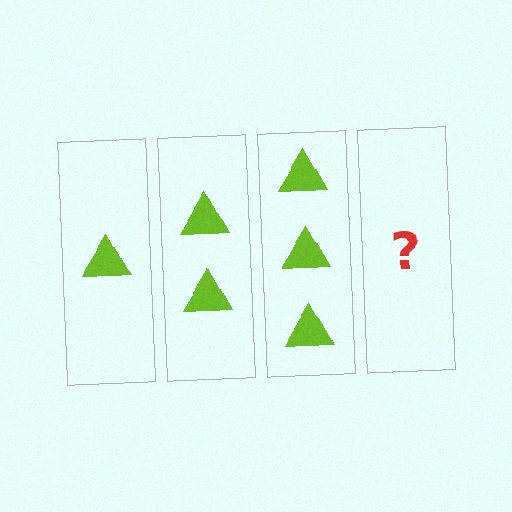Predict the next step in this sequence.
The next step is 4 triangles.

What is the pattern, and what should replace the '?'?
The pattern is that each step adds one more triangle. The '?' should be 4 triangles.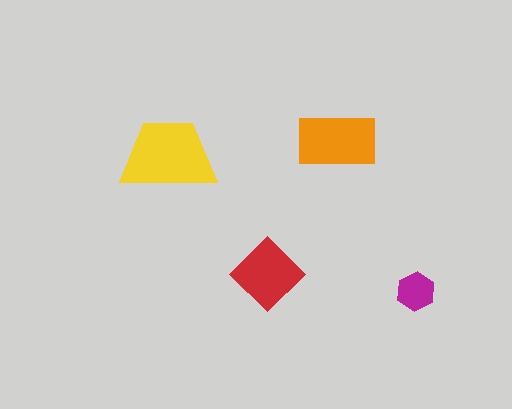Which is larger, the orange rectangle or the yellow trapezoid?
The yellow trapezoid.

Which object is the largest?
The yellow trapezoid.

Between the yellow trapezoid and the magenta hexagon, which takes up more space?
The yellow trapezoid.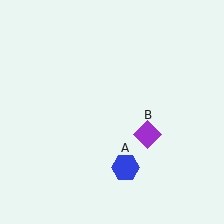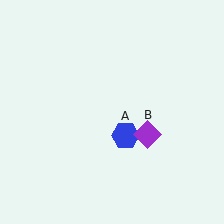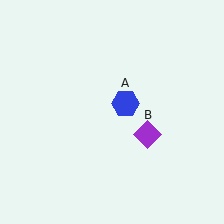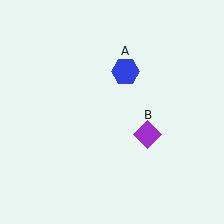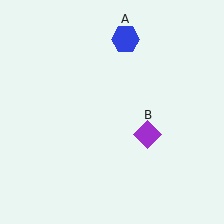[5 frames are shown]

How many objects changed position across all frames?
1 object changed position: blue hexagon (object A).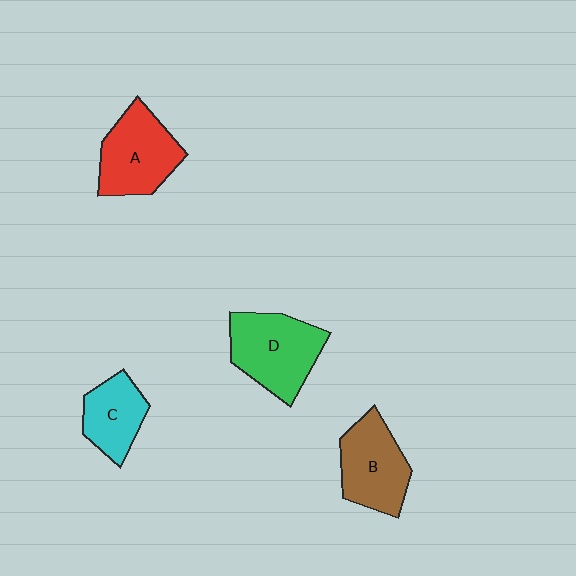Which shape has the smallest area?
Shape C (cyan).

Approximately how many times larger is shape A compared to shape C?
Approximately 1.4 times.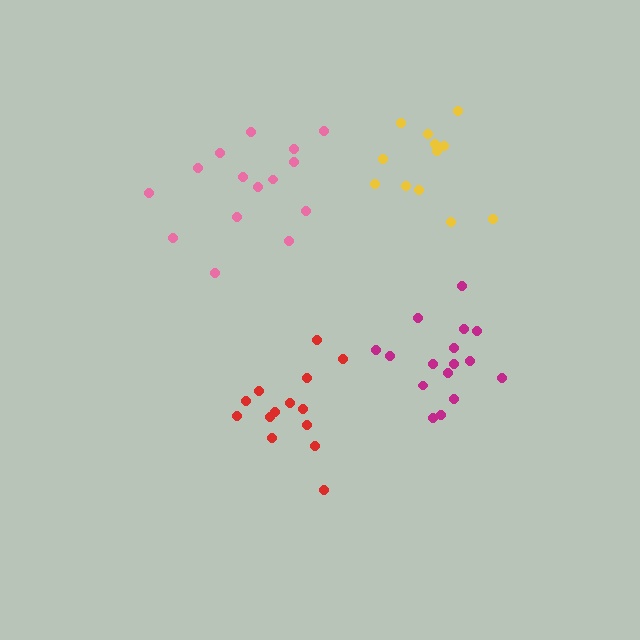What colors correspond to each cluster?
The clusters are colored: pink, yellow, magenta, red.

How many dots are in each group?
Group 1: 15 dots, Group 2: 12 dots, Group 3: 16 dots, Group 4: 14 dots (57 total).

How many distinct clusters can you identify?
There are 4 distinct clusters.